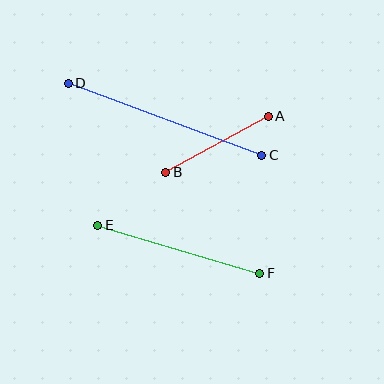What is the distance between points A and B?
The distance is approximately 117 pixels.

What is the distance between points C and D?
The distance is approximately 207 pixels.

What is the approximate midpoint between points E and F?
The midpoint is at approximately (179, 249) pixels.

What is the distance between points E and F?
The distance is approximately 169 pixels.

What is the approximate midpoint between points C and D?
The midpoint is at approximately (165, 119) pixels.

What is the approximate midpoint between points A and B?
The midpoint is at approximately (217, 144) pixels.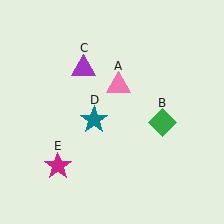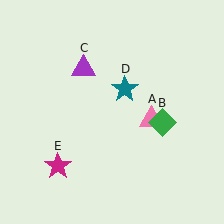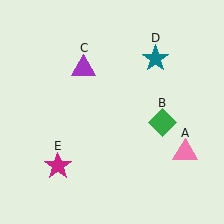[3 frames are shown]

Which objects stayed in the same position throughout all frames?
Green diamond (object B) and purple triangle (object C) and magenta star (object E) remained stationary.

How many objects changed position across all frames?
2 objects changed position: pink triangle (object A), teal star (object D).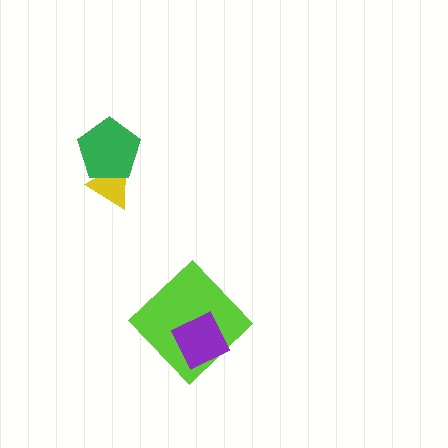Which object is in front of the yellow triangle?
The green pentagon is in front of the yellow triangle.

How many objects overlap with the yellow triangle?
1 object overlaps with the yellow triangle.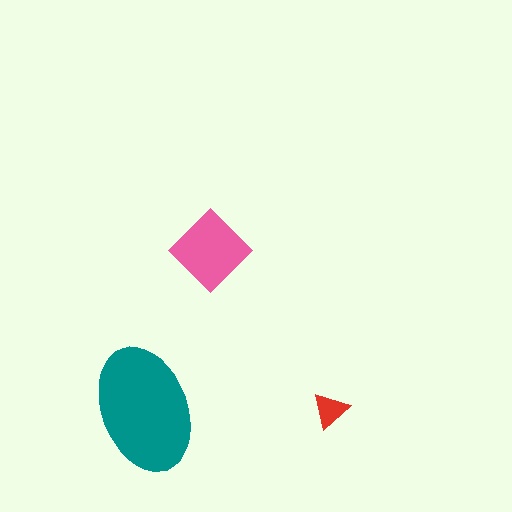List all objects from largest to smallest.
The teal ellipse, the pink diamond, the red triangle.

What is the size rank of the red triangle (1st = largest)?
3rd.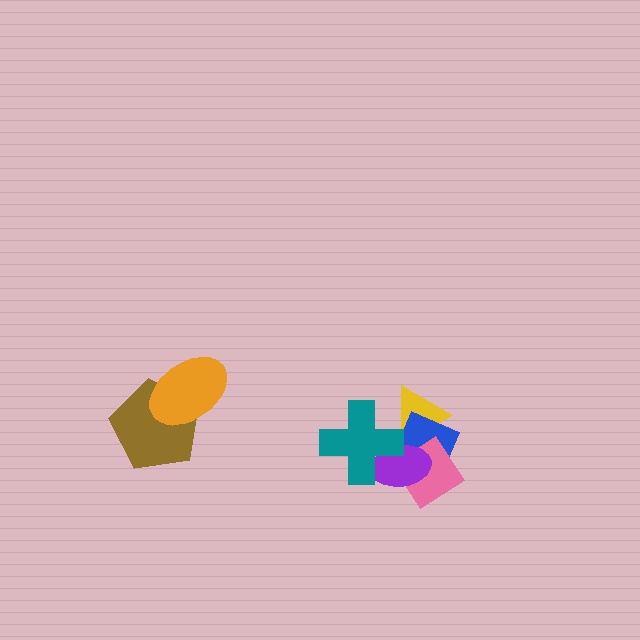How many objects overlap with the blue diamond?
4 objects overlap with the blue diamond.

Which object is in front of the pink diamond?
The purple ellipse is in front of the pink diamond.